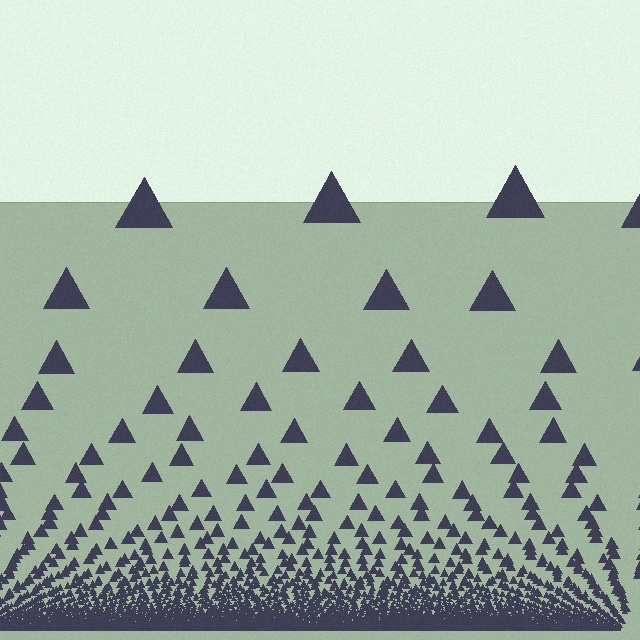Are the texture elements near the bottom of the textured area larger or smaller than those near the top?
Smaller. The gradient is inverted — elements near the bottom are smaller and denser.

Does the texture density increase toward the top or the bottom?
Density increases toward the bottom.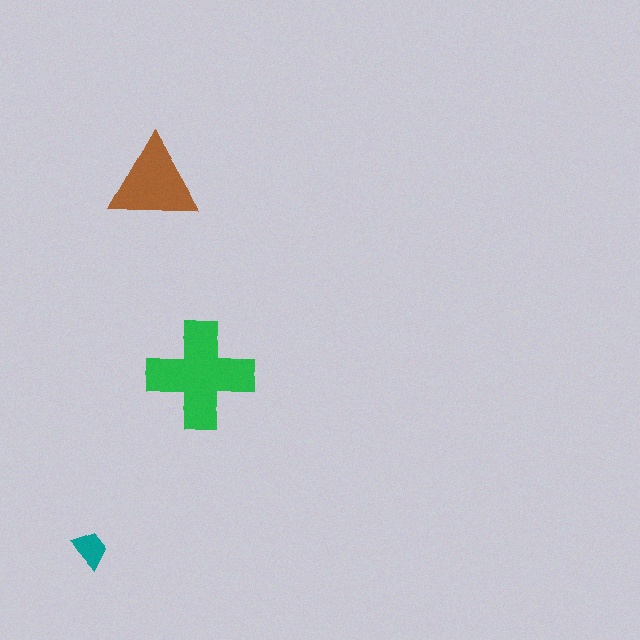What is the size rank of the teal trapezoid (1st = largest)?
3rd.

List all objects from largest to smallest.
The green cross, the brown triangle, the teal trapezoid.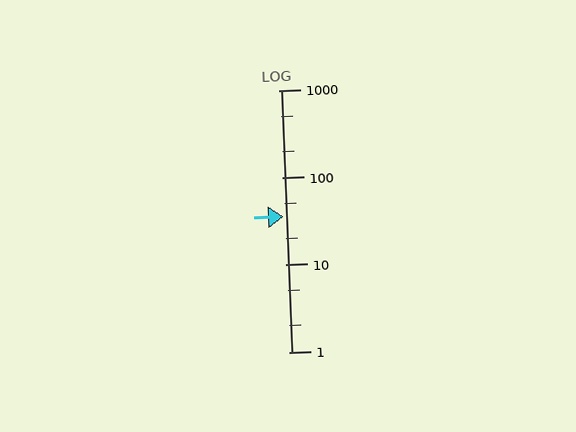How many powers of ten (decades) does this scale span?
The scale spans 3 decades, from 1 to 1000.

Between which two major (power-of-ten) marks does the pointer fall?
The pointer is between 10 and 100.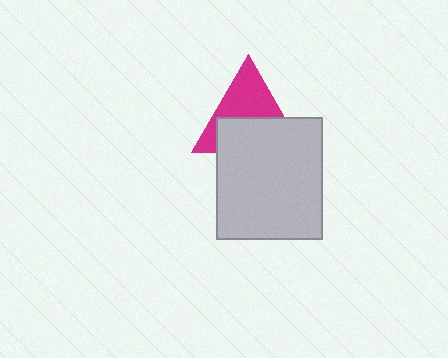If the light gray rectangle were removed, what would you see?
You would see the complete magenta triangle.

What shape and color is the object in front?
The object in front is a light gray rectangle.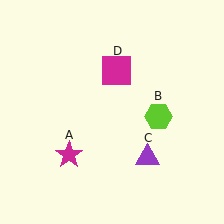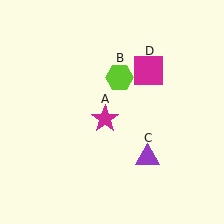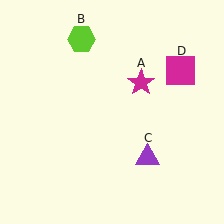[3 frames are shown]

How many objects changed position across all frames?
3 objects changed position: magenta star (object A), lime hexagon (object B), magenta square (object D).